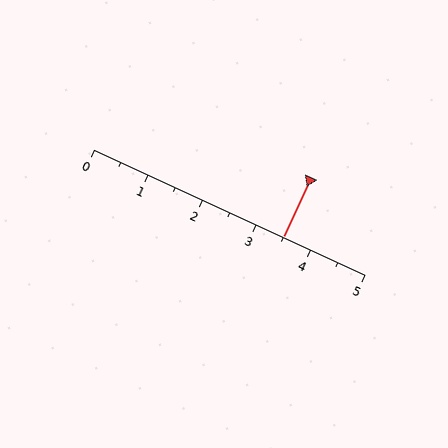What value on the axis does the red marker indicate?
The marker indicates approximately 3.5.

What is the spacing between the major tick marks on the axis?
The major ticks are spaced 1 apart.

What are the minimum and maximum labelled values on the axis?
The axis runs from 0 to 5.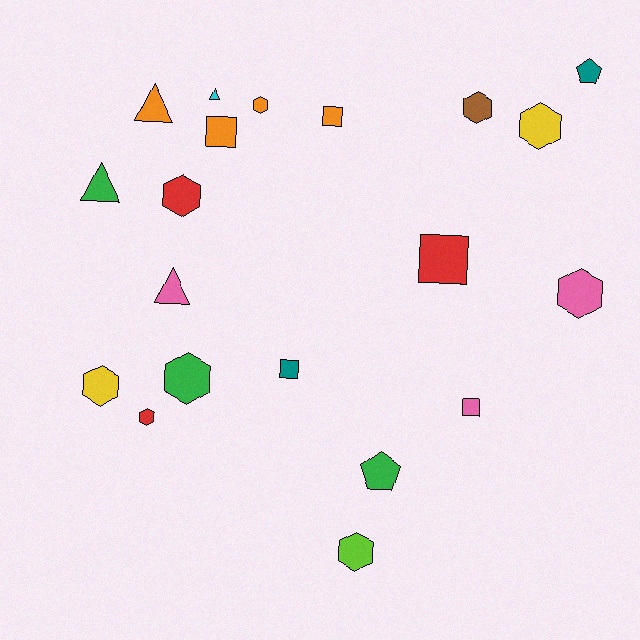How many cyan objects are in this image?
There is 1 cyan object.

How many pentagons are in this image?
There are 2 pentagons.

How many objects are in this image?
There are 20 objects.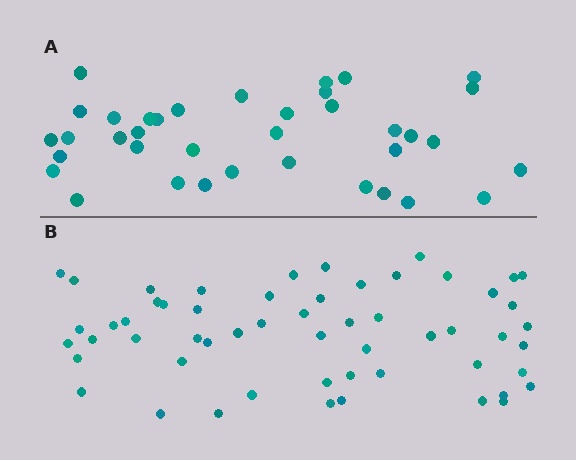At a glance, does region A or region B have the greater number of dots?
Region B (the bottom region) has more dots.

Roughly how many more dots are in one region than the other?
Region B has approximately 20 more dots than region A.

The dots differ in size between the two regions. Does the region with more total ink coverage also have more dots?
No. Region A has more total ink coverage because its dots are larger, but region B actually contains more individual dots. Total area can be misleading — the number of items is what matters here.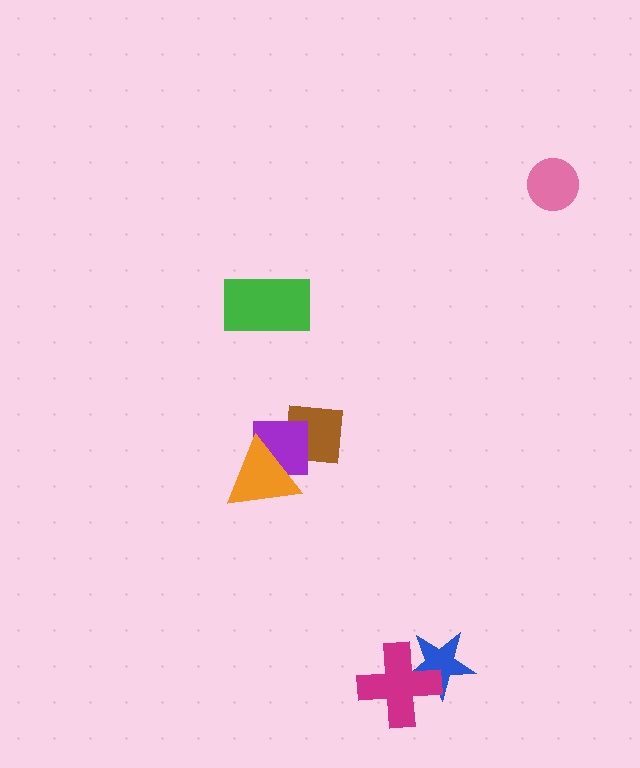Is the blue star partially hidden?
Yes, it is partially covered by another shape.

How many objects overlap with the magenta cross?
1 object overlaps with the magenta cross.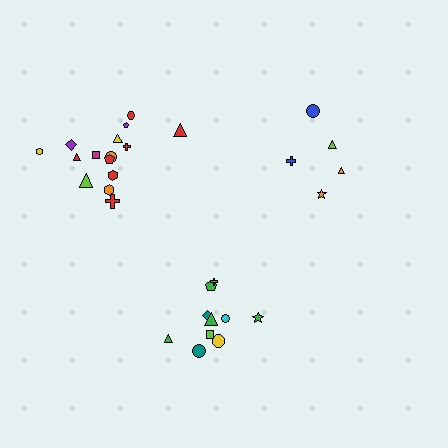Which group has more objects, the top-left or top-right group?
The top-left group.